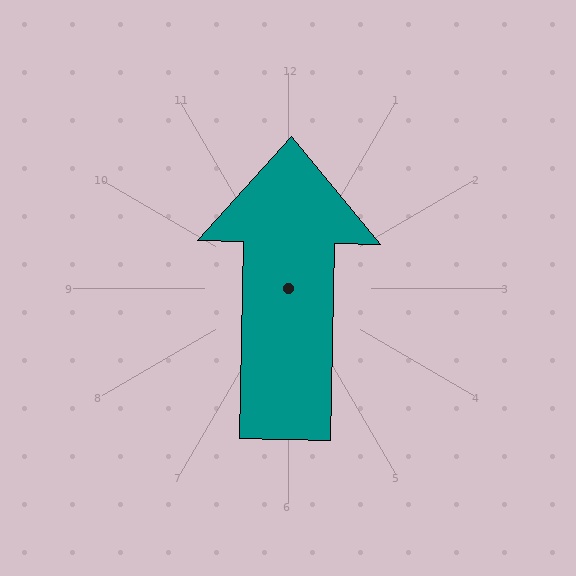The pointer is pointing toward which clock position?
Roughly 12 o'clock.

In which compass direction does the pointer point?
North.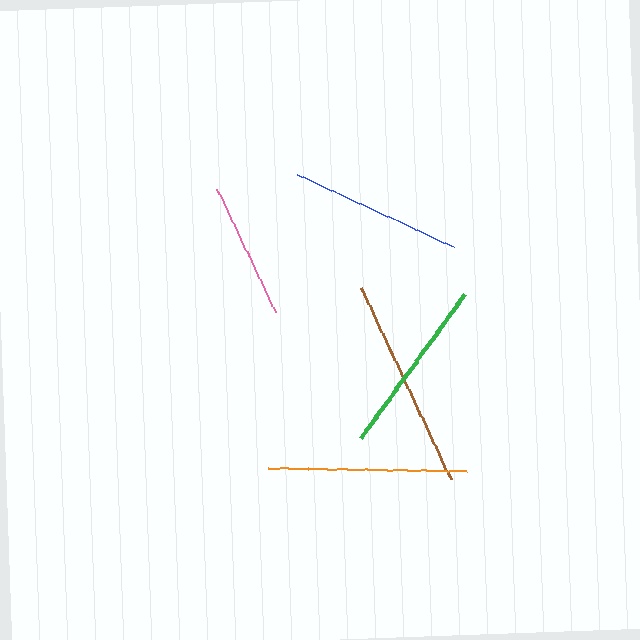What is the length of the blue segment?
The blue segment is approximately 172 pixels long.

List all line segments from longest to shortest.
From longest to shortest: brown, orange, green, blue, pink.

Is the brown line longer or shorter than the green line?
The brown line is longer than the green line.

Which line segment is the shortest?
The pink line is the shortest at approximately 136 pixels.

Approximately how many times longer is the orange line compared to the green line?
The orange line is approximately 1.1 times the length of the green line.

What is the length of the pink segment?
The pink segment is approximately 136 pixels long.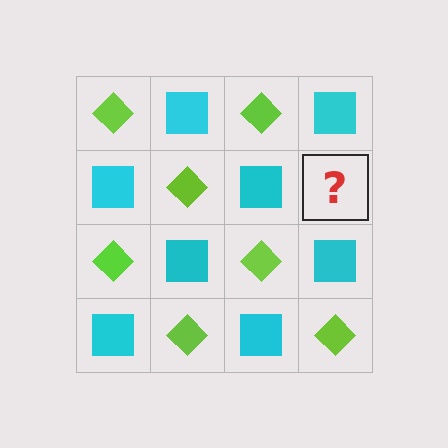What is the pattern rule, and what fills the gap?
The rule is that it alternates lime diamond and cyan square in a checkerboard pattern. The gap should be filled with a lime diamond.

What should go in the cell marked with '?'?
The missing cell should contain a lime diamond.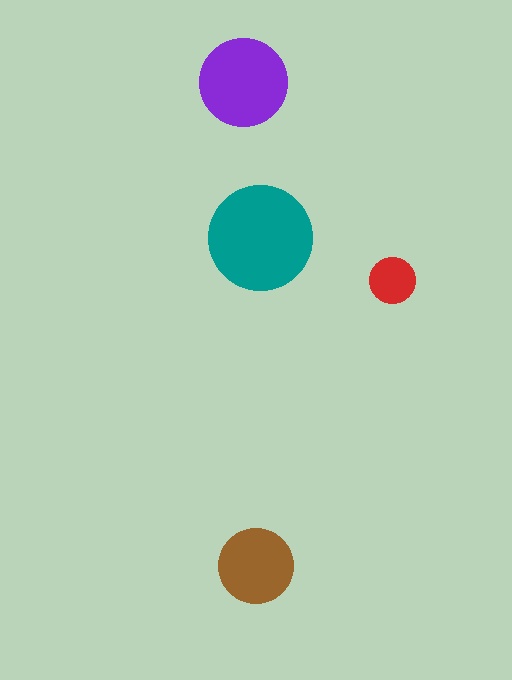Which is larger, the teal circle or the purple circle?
The teal one.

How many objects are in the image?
There are 4 objects in the image.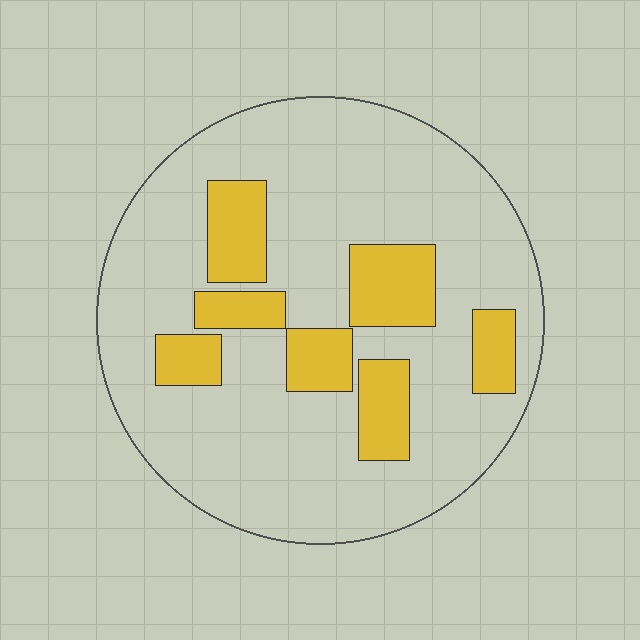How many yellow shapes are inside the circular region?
7.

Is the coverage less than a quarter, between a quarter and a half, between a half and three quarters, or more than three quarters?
Less than a quarter.